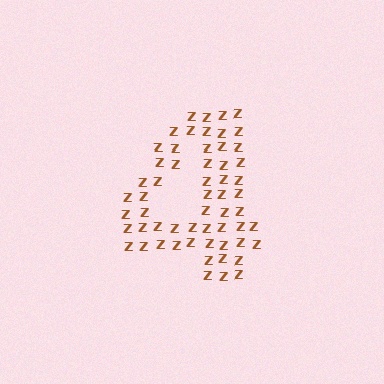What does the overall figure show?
The overall figure shows the digit 4.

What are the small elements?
The small elements are letter Z's.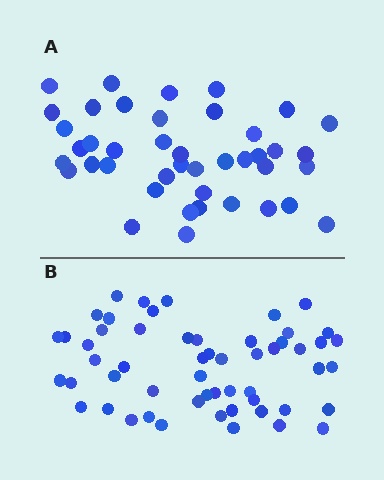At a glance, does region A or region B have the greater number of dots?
Region B (the bottom region) has more dots.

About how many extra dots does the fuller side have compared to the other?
Region B has approximately 15 more dots than region A.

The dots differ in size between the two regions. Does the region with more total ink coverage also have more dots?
No. Region A has more total ink coverage because its dots are larger, but region B actually contains more individual dots. Total area can be misleading — the number of items is what matters here.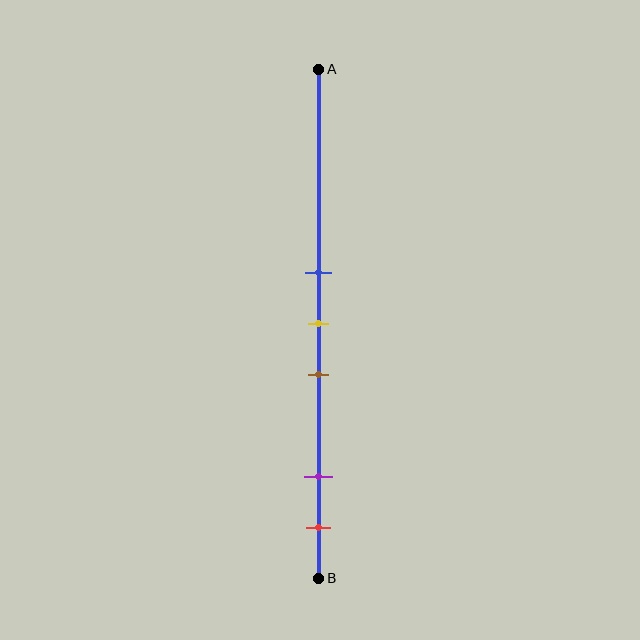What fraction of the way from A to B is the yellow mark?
The yellow mark is approximately 50% (0.5) of the way from A to B.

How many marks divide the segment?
There are 5 marks dividing the segment.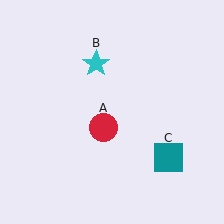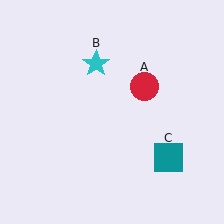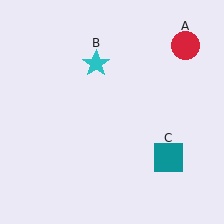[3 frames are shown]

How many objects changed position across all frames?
1 object changed position: red circle (object A).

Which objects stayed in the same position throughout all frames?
Cyan star (object B) and teal square (object C) remained stationary.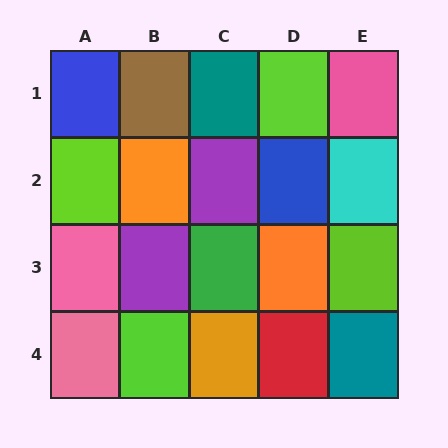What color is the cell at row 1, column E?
Pink.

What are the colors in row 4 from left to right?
Pink, lime, orange, red, teal.